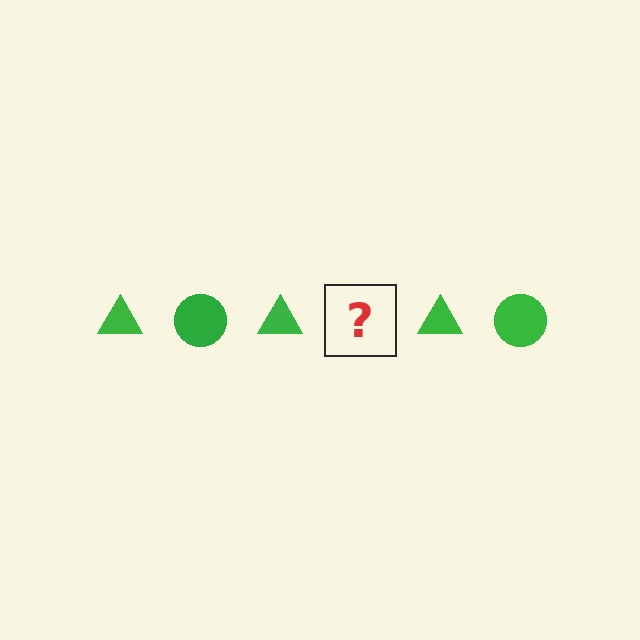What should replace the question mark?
The question mark should be replaced with a green circle.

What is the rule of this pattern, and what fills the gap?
The rule is that the pattern cycles through triangle, circle shapes in green. The gap should be filled with a green circle.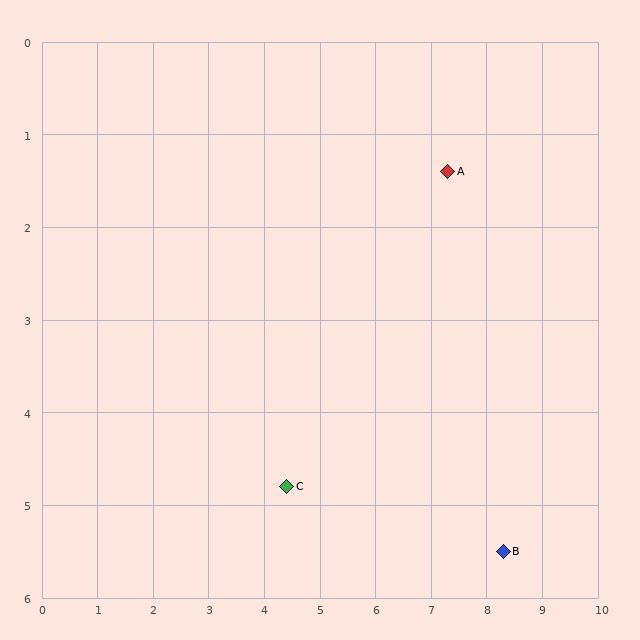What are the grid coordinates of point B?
Point B is at approximately (8.3, 5.5).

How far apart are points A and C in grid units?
Points A and C are about 4.5 grid units apart.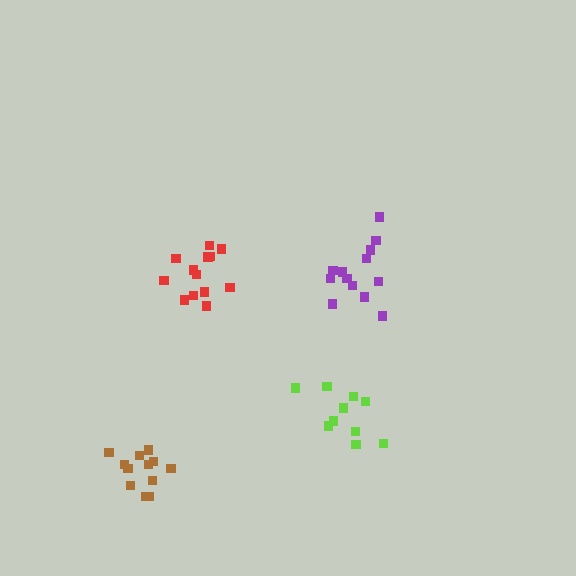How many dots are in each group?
Group 1: 10 dots, Group 2: 13 dots, Group 3: 13 dots, Group 4: 12 dots (48 total).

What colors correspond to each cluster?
The clusters are colored: lime, purple, red, brown.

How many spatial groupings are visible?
There are 4 spatial groupings.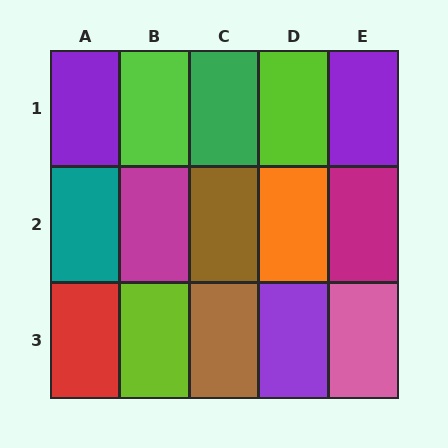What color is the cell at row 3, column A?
Red.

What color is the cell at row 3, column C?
Brown.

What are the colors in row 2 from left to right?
Teal, magenta, brown, orange, magenta.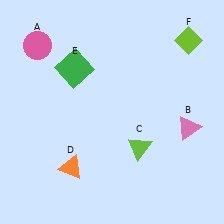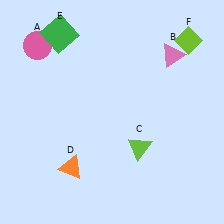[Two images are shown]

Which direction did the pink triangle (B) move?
The pink triangle (B) moved up.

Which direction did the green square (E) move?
The green square (E) moved up.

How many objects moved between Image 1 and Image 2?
2 objects moved between the two images.